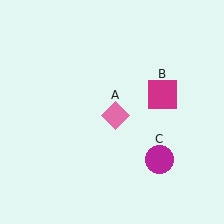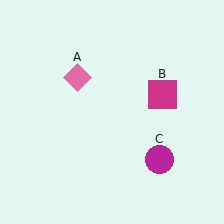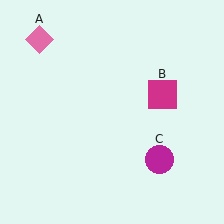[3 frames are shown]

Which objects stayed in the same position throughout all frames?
Magenta square (object B) and magenta circle (object C) remained stationary.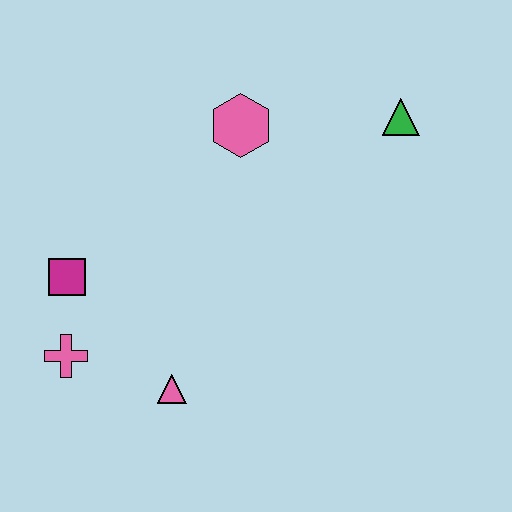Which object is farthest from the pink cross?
The green triangle is farthest from the pink cross.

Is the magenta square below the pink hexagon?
Yes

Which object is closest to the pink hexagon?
The green triangle is closest to the pink hexagon.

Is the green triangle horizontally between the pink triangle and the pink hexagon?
No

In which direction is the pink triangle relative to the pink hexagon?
The pink triangle is below the pink hexagon.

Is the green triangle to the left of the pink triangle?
No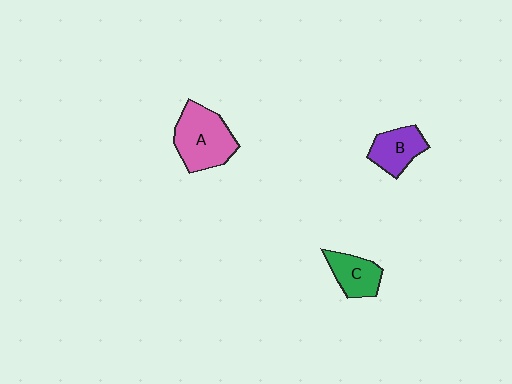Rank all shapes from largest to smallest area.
From largest to smallest: A (pink), B (purple), C (green).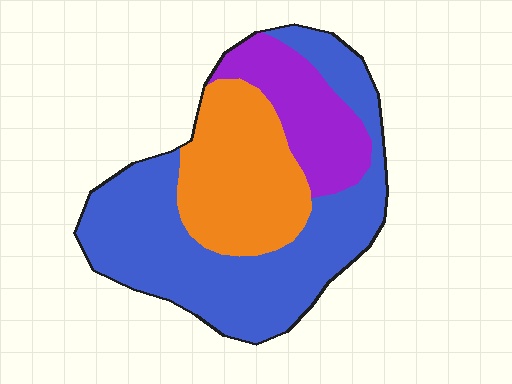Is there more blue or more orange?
Blue.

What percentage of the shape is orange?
Orange covers around 30% of the shape.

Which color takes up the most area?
Blue, at roughly 55%.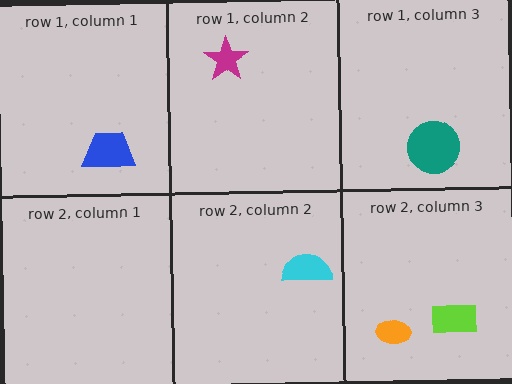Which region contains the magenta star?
The row 1, column 2 region.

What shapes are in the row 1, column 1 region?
The blue trapezoid.